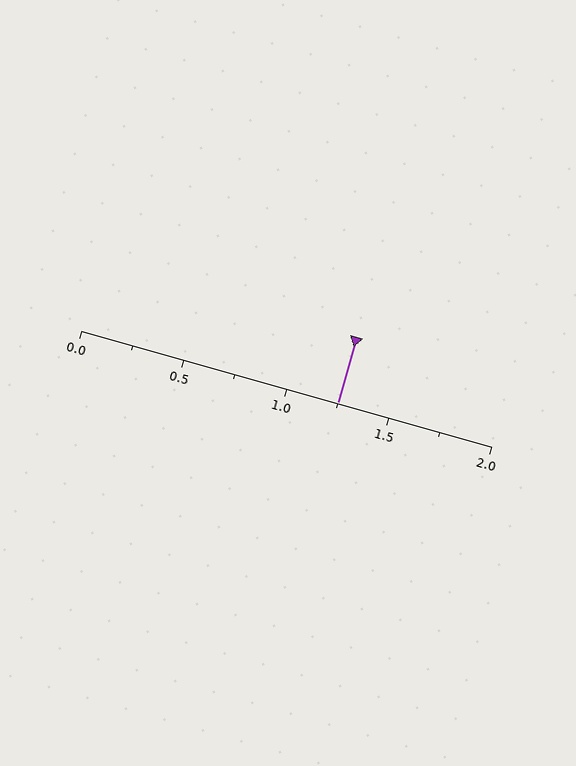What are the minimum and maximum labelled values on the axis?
The axis runs from 0.0 to 2.0.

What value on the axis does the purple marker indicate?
The marker indicates approximately 1.25.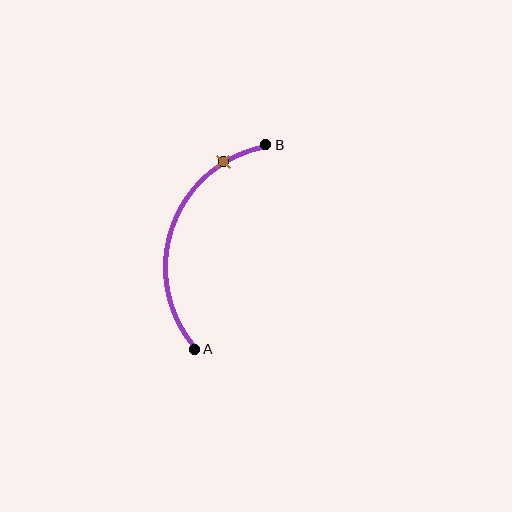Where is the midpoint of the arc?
The arc midpoint is the point on the curve farthest from the straight line joining A and B. It sits to the left of that line.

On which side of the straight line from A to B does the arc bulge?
The arc bulges to the left of the straight line connecting A and B.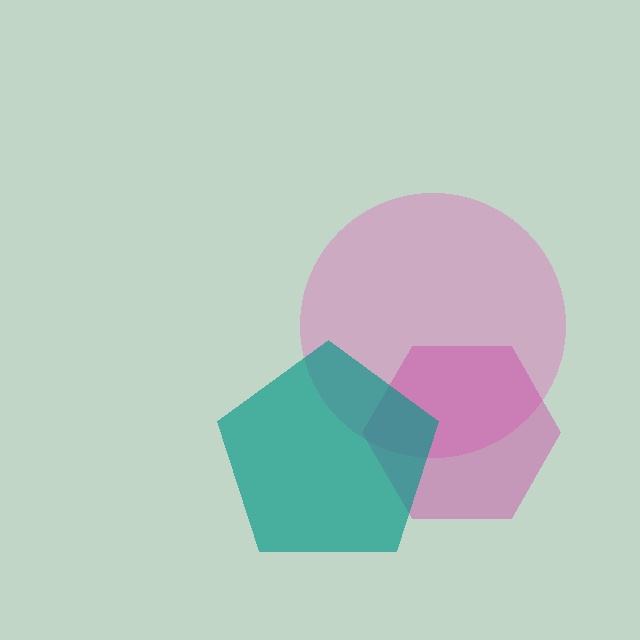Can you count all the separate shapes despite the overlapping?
Yes, there are 3 separate shapes.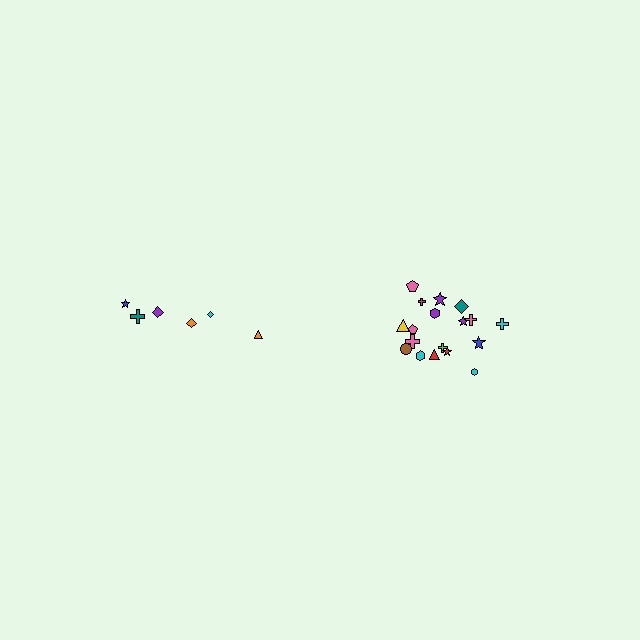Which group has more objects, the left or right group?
The right group.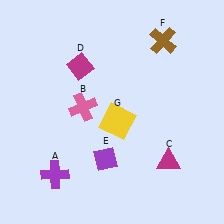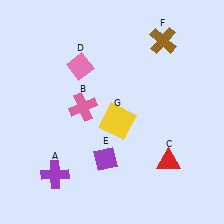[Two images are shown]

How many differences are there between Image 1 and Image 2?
There are 2 differences between the two images.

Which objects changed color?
C changed from magenta to red. D changed from magenta to pink.